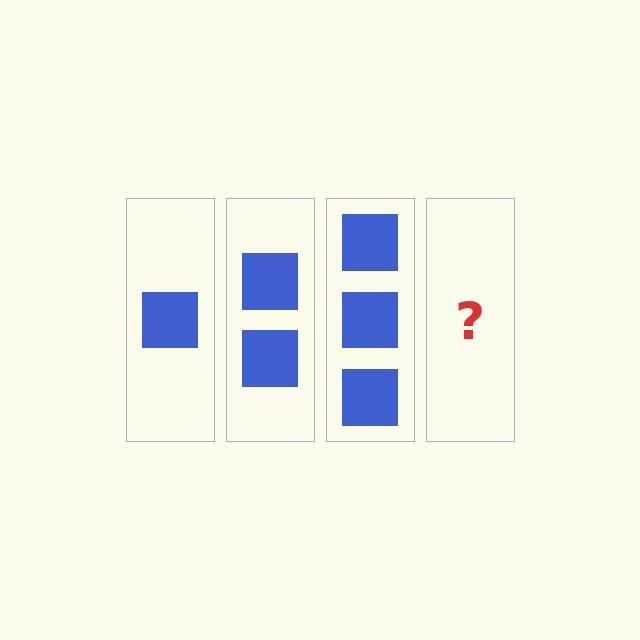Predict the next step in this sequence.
The next step is 4 squares.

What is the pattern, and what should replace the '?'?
The pattern is that each step adds one more square. The '?' should be 4 squares.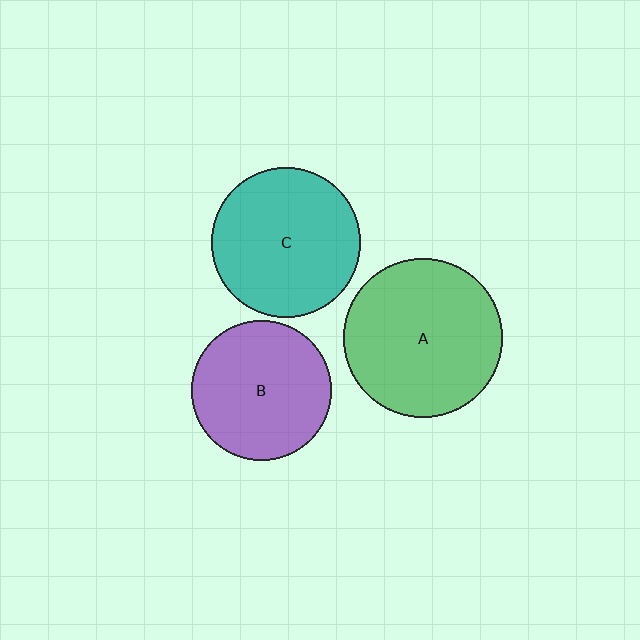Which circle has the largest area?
Circle A (green).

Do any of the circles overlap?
No, none of the circles overlap.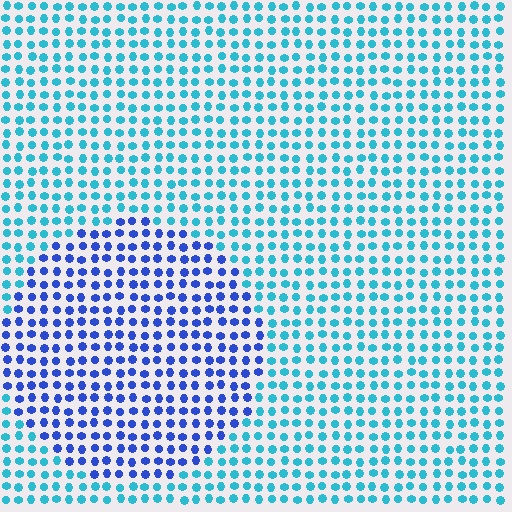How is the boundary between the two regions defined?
The boundary is defined purely by a slight shift in hue (about 42 degrees). Spacing, size, and orientation are identical on both sides.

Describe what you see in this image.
The image is filled with small cyan elements in a uniform arrangement. A circle-shaped region is visible where the elements are tinted to a slightly different hue, forming a subtle color boundary.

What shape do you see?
I see a circle.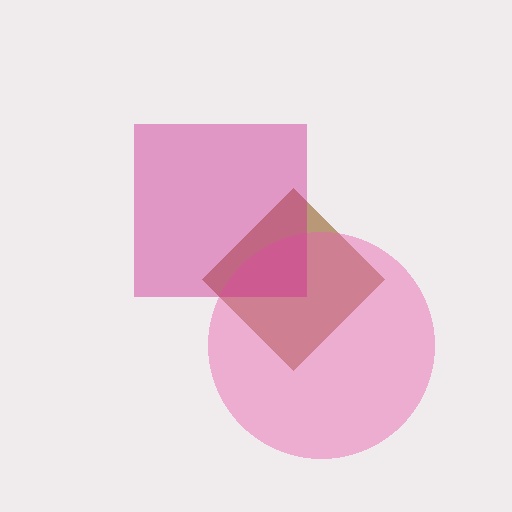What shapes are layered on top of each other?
The layered shapes are: a brown diamond, a pink circle, a magenta square.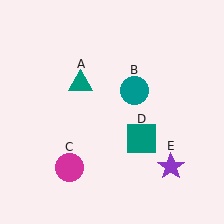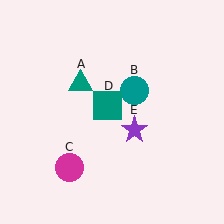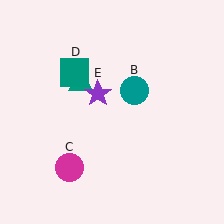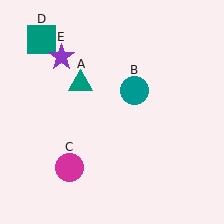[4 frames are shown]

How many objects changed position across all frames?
2 objects changed position: teal square (object D), purple star (object E).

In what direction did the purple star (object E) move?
The purple star (object E) moved up and to the left.